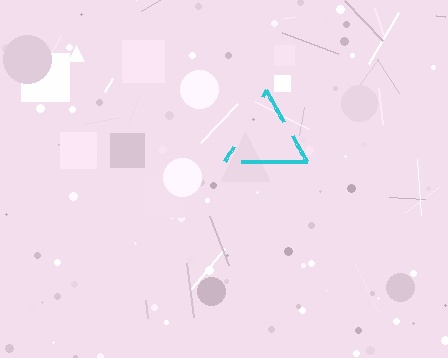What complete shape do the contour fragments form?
The contour fragments form a triangle.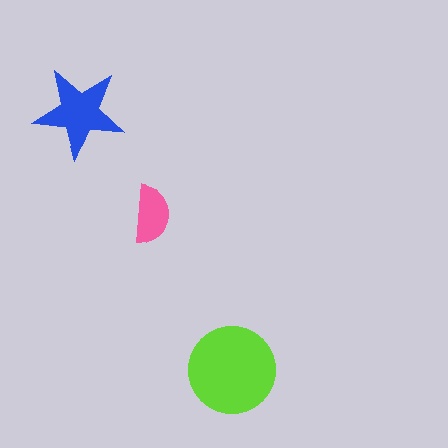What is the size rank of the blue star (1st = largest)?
2nd.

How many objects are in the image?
There are 3 objects in the image.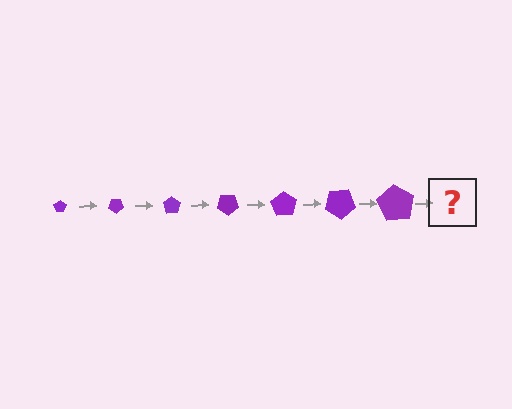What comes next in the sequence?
The next element should be a pentagon, larger than the previous one and rotated 245 degrees from the start.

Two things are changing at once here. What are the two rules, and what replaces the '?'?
The two rules are that the pentagon grows larger each step and it rotates 35 degrees each step. The '?' should be a pentagon, larger than the previous one and rotated 245 degrees from the start.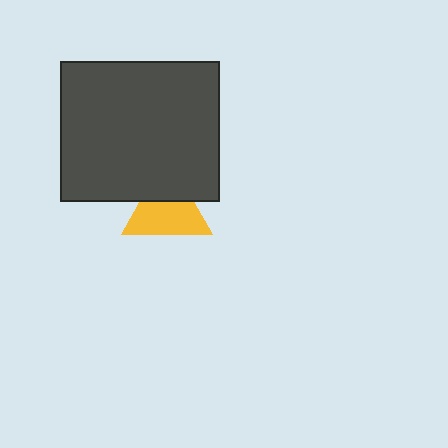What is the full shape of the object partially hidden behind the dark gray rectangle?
The partially hidden object is a yellow triangle.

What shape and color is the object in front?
The object in front is a dark gray rectangle.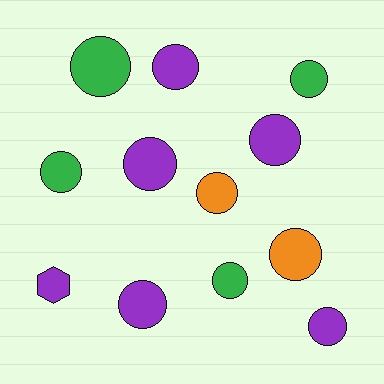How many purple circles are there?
There are 5 purple circles.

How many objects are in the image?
There are 12 objects.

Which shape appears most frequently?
Circle, with 11 objects.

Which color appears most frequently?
Purple, with 6 objects.